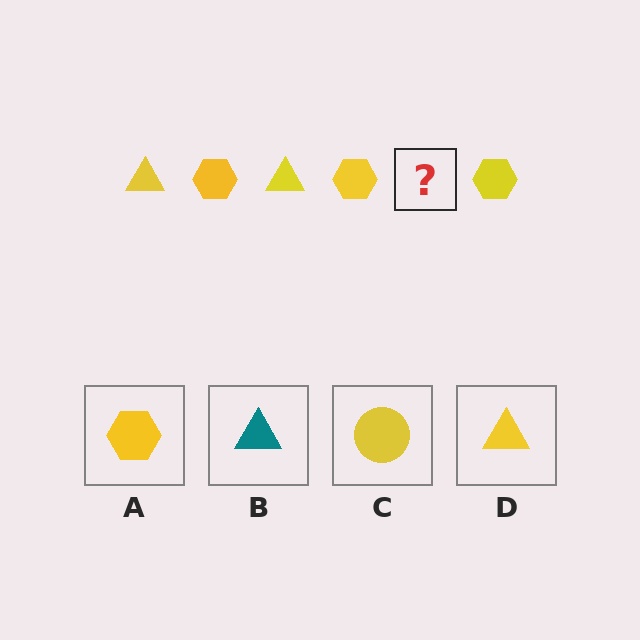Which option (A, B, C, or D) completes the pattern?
D.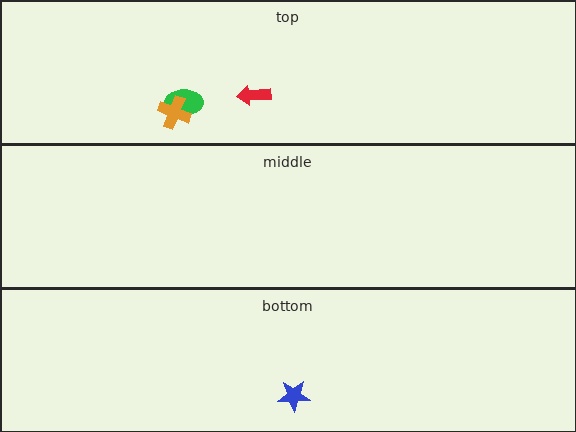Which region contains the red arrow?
The top region.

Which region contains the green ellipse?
The top region.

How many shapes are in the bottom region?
1.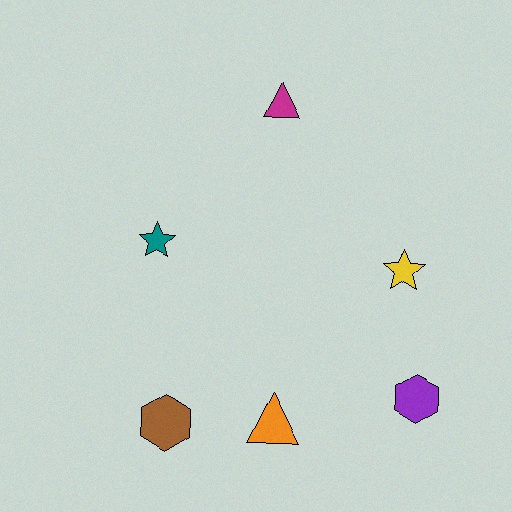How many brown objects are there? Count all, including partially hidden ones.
There is 1 brown object.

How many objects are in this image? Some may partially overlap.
There are 6 objects.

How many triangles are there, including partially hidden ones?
There are 2 triangles.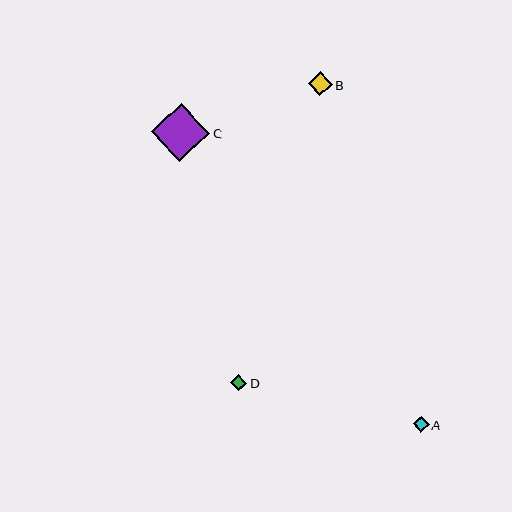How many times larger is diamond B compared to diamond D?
Diamond B is approximately 1.5 times the size of diamond D.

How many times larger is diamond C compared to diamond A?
Diamond C is approximately 3.7 times the size of diamond A.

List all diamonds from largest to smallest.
From largest to smallest: C, B, D, A.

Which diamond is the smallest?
Diamond A is the smallest with a size of approximately 16 pixels.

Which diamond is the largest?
Diamond C is the largest with a size of approximately 58 pixels.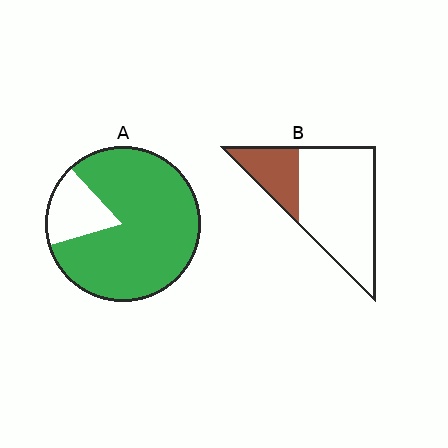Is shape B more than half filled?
No.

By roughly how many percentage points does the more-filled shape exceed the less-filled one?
By roughly 55 percentage points (A over B).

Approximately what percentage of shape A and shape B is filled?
A is approximately 85% and B is approximately 25%.